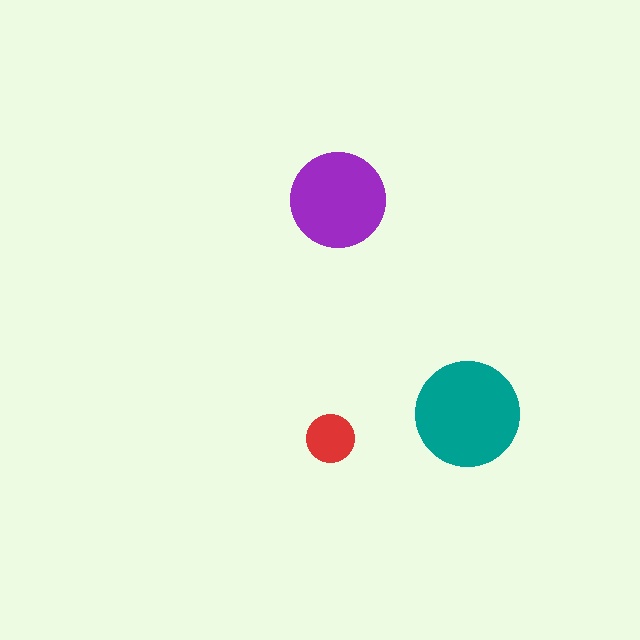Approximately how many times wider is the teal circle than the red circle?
About 2 times wider.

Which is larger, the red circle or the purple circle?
The purple one.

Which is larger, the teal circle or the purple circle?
The teal one.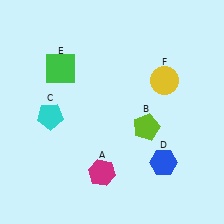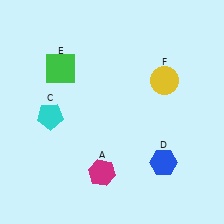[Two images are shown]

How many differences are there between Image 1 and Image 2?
There is 1 difference between the two images.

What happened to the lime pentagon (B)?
The lime pentagon (B) was removed in Image 2. It was in the bottom-right area of Image 1.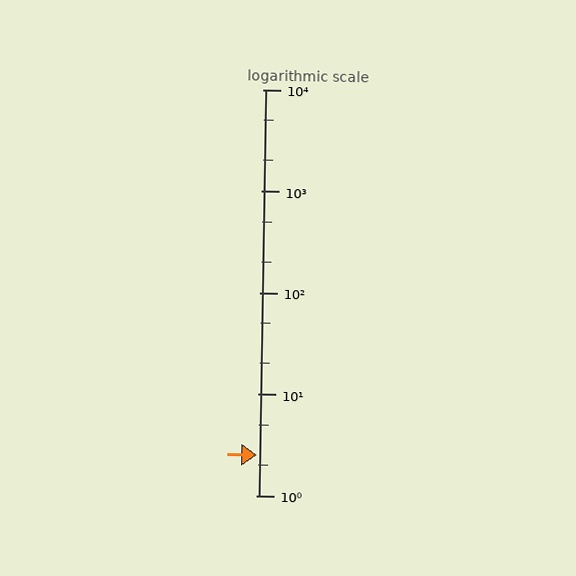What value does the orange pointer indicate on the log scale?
The pointer indicates approximately 2.5.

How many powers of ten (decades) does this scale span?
The scale spans 4 decades, from 1 to 10000.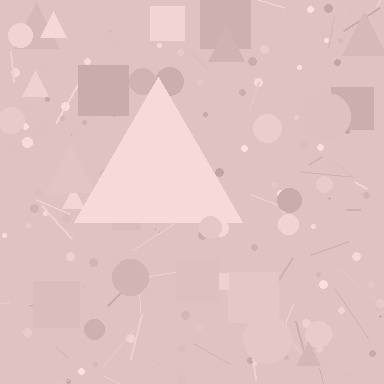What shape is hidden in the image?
A triangle is hidden in the image.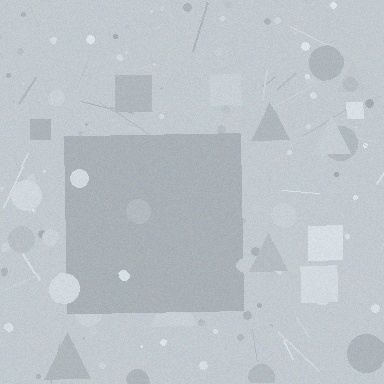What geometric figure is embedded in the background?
A square is embedded in the background.